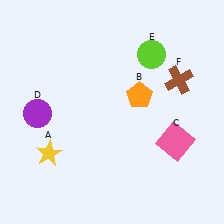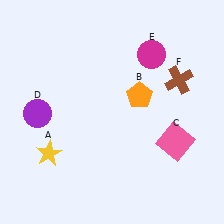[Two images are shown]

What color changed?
The circle (E) changed from lime in Image 1 to magenta in Image 2.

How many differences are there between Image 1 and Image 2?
There is 1 difference between the two images.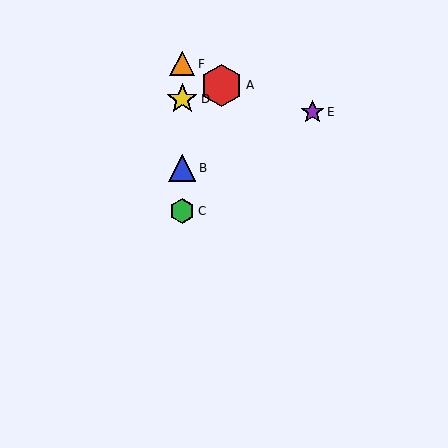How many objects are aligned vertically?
4 objects (B, C, D, F) are aligned vertically.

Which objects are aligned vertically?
Objects B, C, D, F are aligned vertically.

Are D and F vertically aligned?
Yes, both are at x≈182.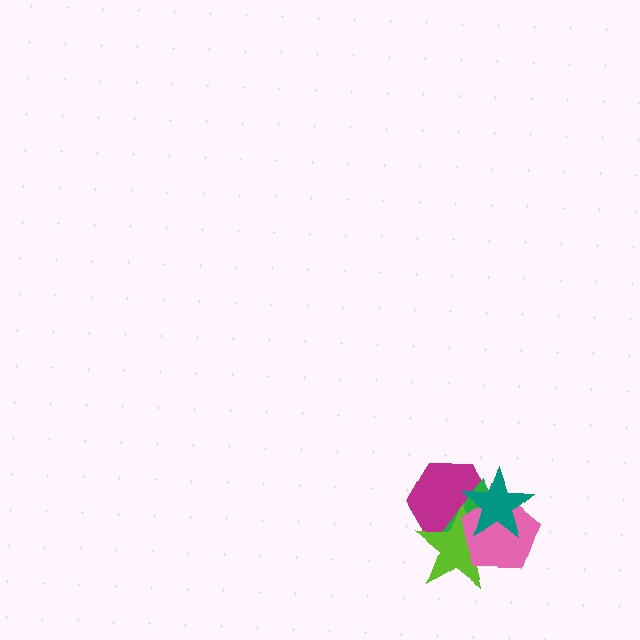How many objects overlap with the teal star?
4 objects overlap with the teal star.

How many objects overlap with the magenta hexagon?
4 objects overlap with the magenta hexagon.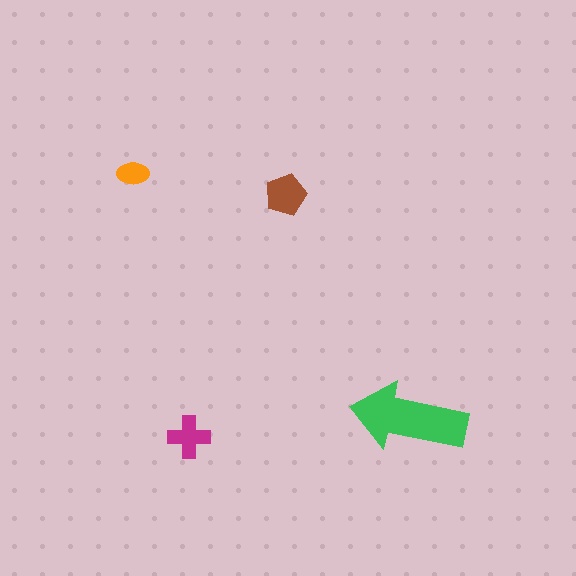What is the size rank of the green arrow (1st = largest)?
1st.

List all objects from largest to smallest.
The green arrow, the brown pentagon, the magenta cross, the orange ellipse.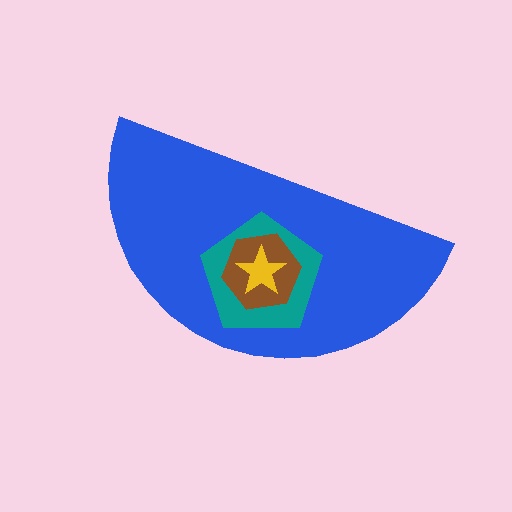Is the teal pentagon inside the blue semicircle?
Yes.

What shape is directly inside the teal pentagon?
The brown hexagon.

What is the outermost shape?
The blue semicircle.